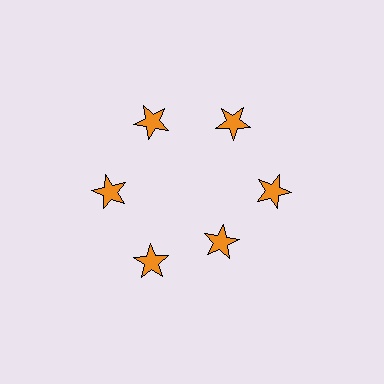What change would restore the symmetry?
The symmetry would be restored by moving it outward, back onto the ring so that all 6 stars sit at equal angles and equal distance from the center.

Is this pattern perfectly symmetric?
No. The 6 orange stars are arranged in a ring, but one element near the 5 o'clock position is pulled inward toward the center, breaking the 6-fold rotational symmetry.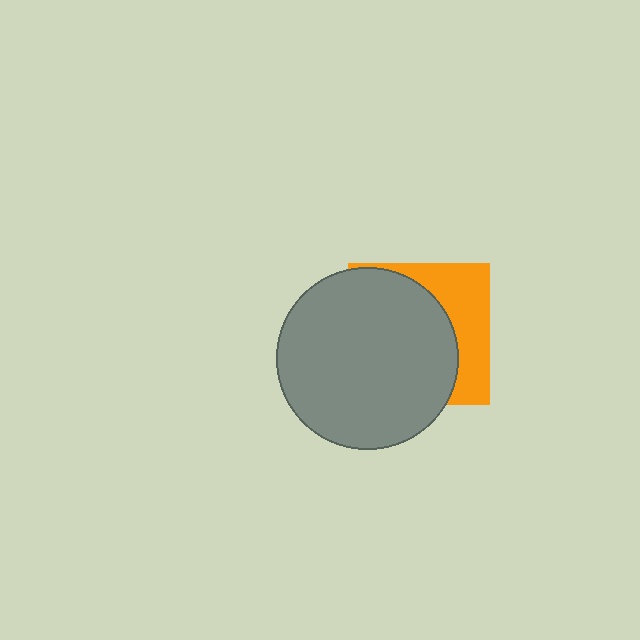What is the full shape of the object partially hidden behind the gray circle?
The partially hidden object is an orange square.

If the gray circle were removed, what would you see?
You would see the complete orange square.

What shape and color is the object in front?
The object in front is a gray circle.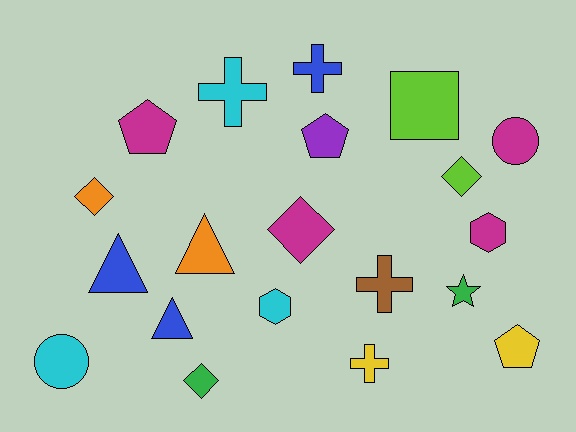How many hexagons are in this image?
There are 2 hexagons.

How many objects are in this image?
There are 20 objects.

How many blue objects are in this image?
There are 3 blue objects.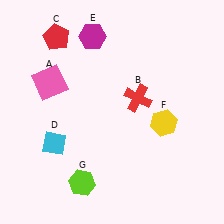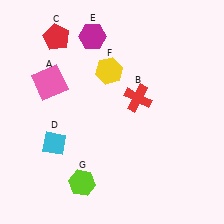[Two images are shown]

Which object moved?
The yellow hexagon (F) moved left.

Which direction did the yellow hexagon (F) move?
The yellow hexagon (F) moved left.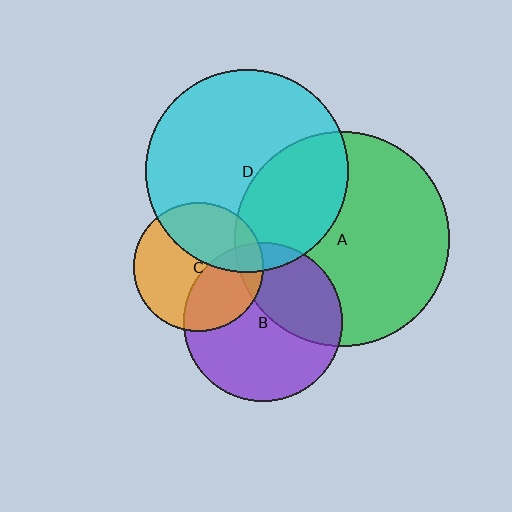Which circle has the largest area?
Circle A (green).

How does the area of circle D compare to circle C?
Approximately 2.5 times.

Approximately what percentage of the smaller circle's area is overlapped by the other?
Approximately 35%.